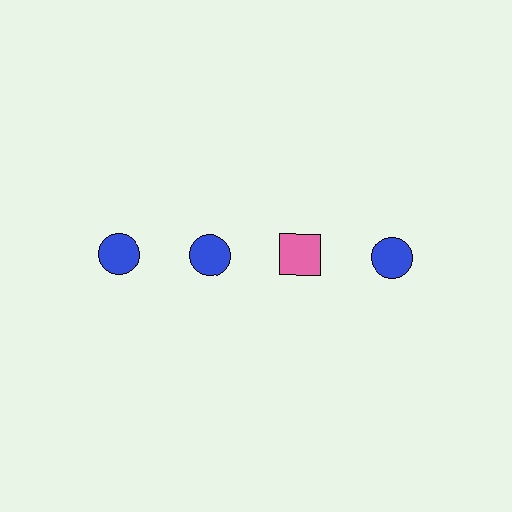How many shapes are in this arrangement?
There are 4 shapes arranged in a grid pattern.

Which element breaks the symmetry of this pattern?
The pink square in the top row, center column breaks the symmetry. All other shapes are blue circles.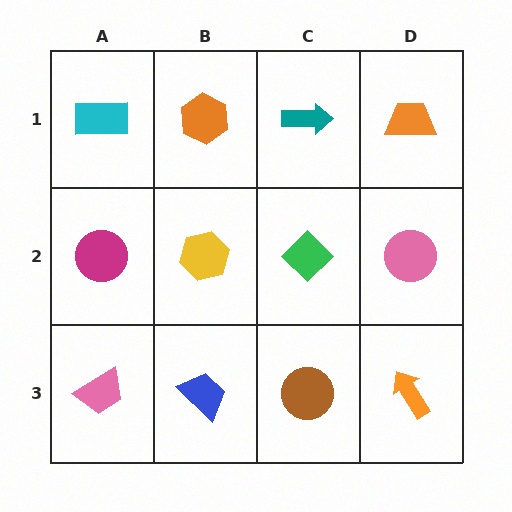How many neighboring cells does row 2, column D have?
3.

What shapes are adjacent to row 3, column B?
A yellow hexagon (row 2, column B), a pink trapezoid (row 3, column A), a brown circle (row 3, column C).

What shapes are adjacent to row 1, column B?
A yellow hexagon (row 2, column B), a cyan rectangle (row 1, column A), a teal arrow (row 1, column C).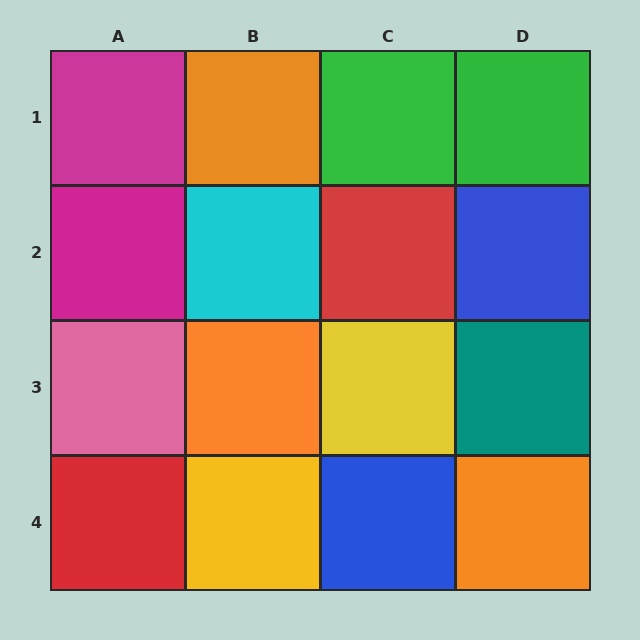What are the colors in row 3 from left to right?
Pink, orange, yellow, teal.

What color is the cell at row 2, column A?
Magenta.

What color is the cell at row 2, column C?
Red.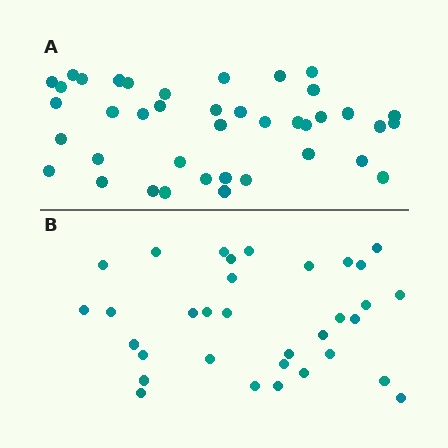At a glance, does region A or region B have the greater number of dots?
Region A (the top region) has more dots.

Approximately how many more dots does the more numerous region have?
Region A has roughly 8 or so more dots than region B.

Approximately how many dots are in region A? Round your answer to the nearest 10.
About 40 dots.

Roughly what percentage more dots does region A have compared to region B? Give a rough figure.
About 20% more.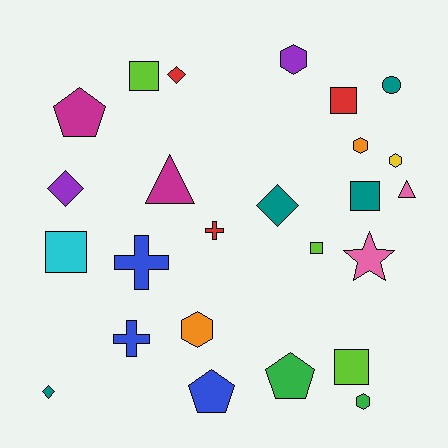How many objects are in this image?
There are 25 objects.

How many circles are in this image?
There is 1 circle.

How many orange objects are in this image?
There are 2 orange objects.